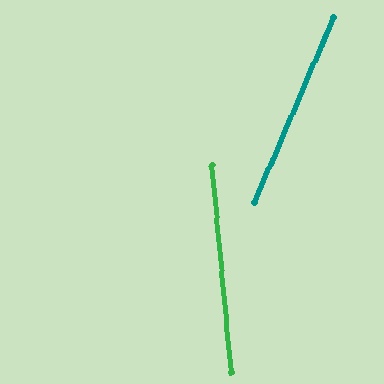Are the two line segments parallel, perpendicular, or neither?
Neither parallel nor perpendicular — they differ by about 29°.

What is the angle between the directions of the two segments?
Approximately 29 degrees.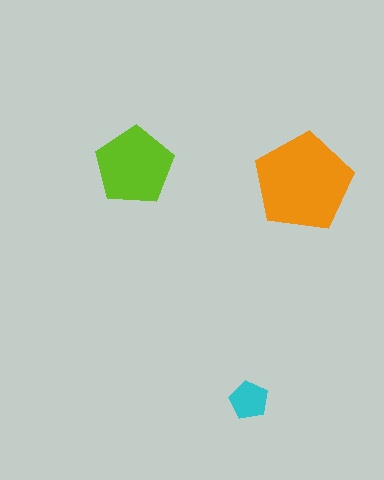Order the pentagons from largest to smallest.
the orange one, the lime one, the cyan one.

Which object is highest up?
The lime pentagon is topmost.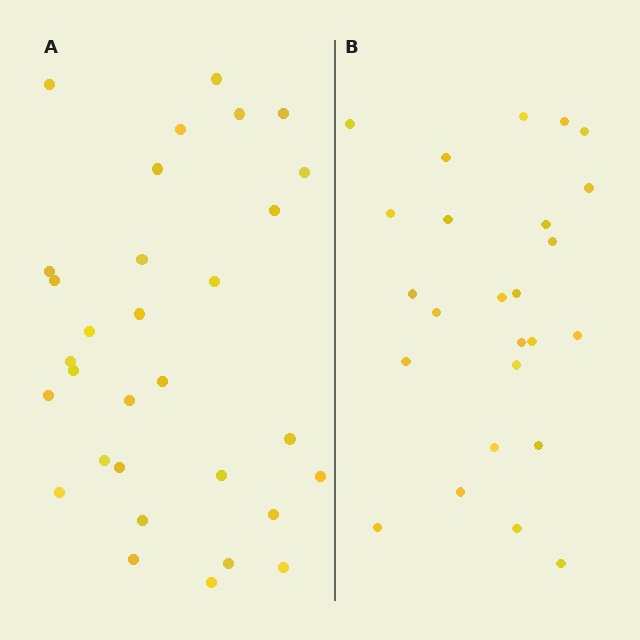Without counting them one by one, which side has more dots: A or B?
Region A (the left region) has more dots.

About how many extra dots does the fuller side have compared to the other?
Region A has about 6 more dots than region B.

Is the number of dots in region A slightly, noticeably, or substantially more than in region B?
Region A has only slightly more — the two regions are fairly close. The ratio is roughly 1.2 to 1.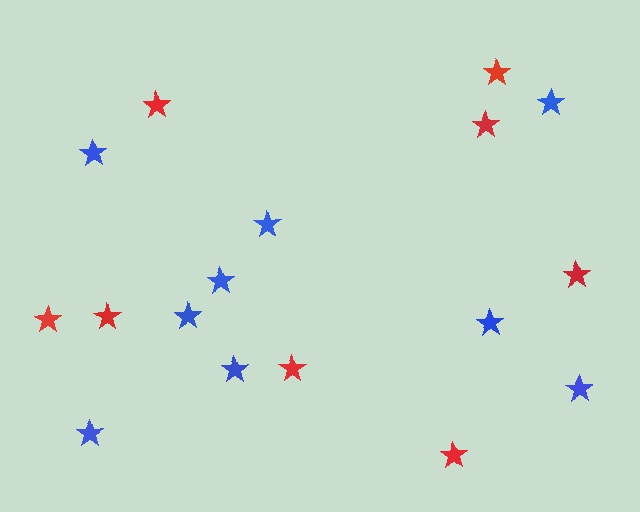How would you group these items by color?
There are 2 groups: one group of red stars (8) and one group of blue stars (9).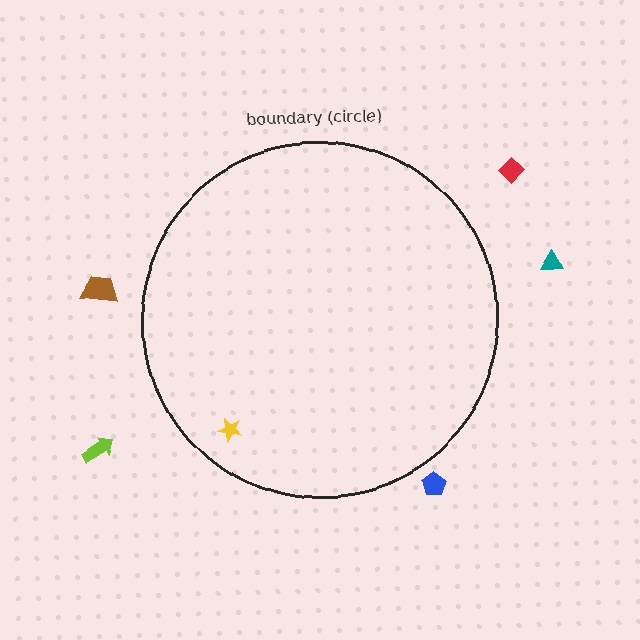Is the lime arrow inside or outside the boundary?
Outside.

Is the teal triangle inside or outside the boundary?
Outside.